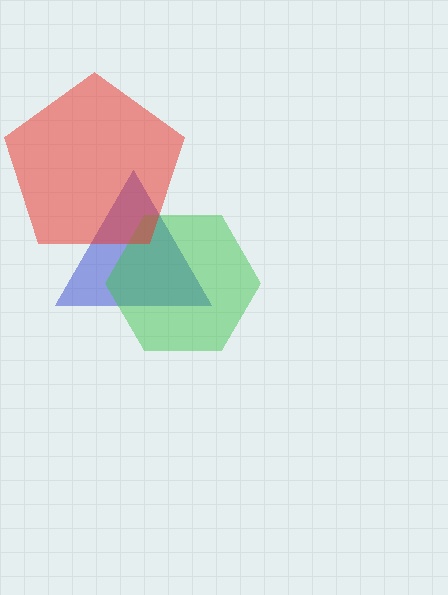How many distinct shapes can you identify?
There are 3 distinct shapes: a blue triangle, a green hexagon, a red pentagon.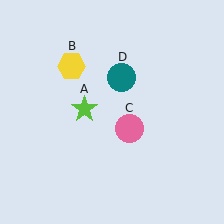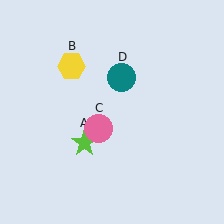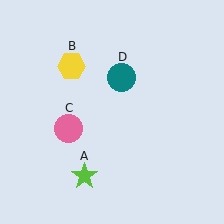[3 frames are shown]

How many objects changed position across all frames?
2 objects changed position: lime star (object A), pink circle (object C).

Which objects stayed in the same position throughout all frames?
Yellow hexagon (object B) and teal circle (object D) remained stationary.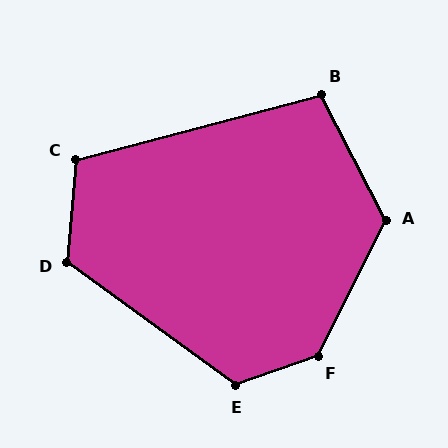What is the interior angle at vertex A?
Approximately 126 degrees (obtuse).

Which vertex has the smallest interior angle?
B, at approximately 102 degrees.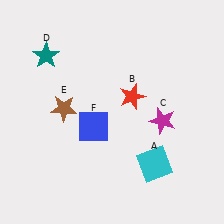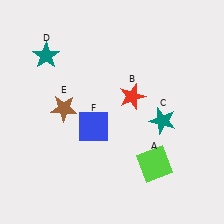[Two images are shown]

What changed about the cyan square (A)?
In Image 1, A is cyan. In Image 2, it changed to lime.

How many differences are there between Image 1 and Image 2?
There are 2 differences between the two images.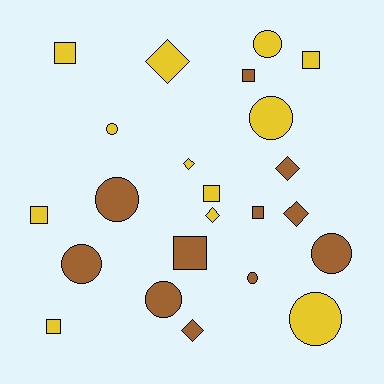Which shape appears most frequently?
Circle, with 9 objects.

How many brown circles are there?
There are 5 brown circles.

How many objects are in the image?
There are 23 objects.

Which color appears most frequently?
Yellow, with 12 objects.